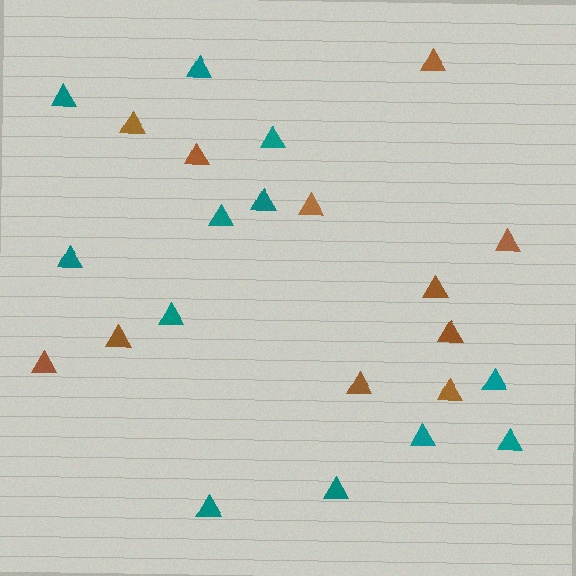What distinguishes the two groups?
There are 2 groups: one group of teal triangles (12) and one group of brown triangles (11).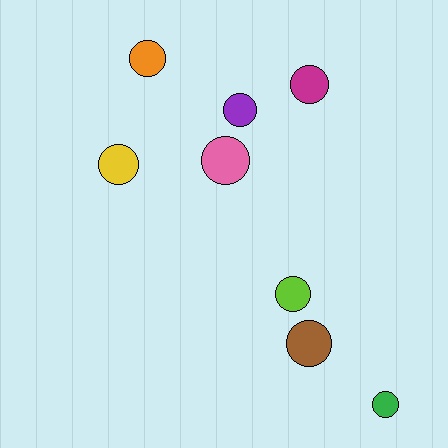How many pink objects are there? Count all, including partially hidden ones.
There is 1 pink object.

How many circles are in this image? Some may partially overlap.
There are 8 circles.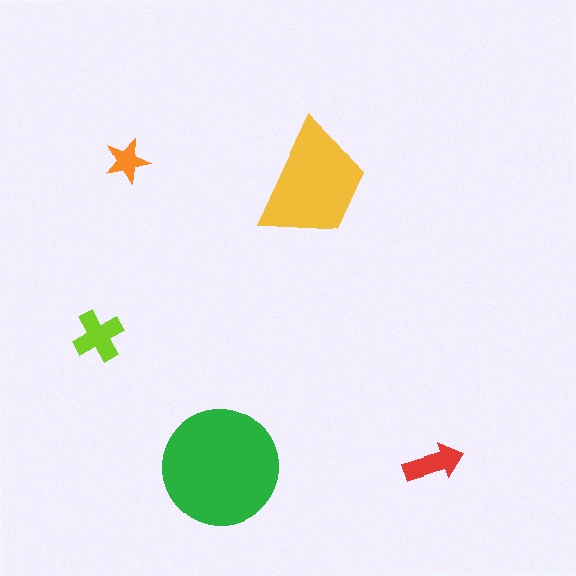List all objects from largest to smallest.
The green circle, the yellow trapezoid, the lime cross, the red arrow, the orange star.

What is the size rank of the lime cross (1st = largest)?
3rd.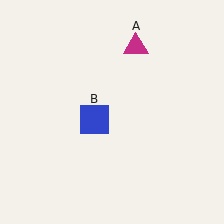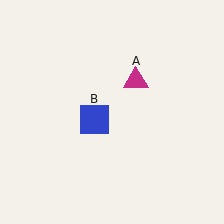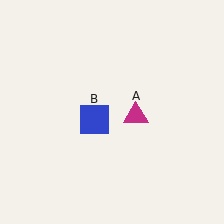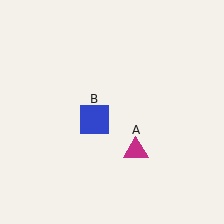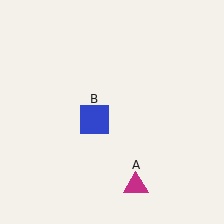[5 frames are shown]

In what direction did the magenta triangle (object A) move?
The magenta triangle (object A) moved down.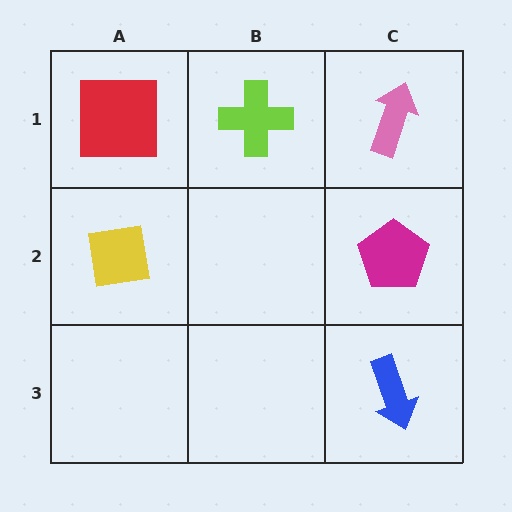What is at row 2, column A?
A yellow square.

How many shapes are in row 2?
2 shapes.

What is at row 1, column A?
A red square.